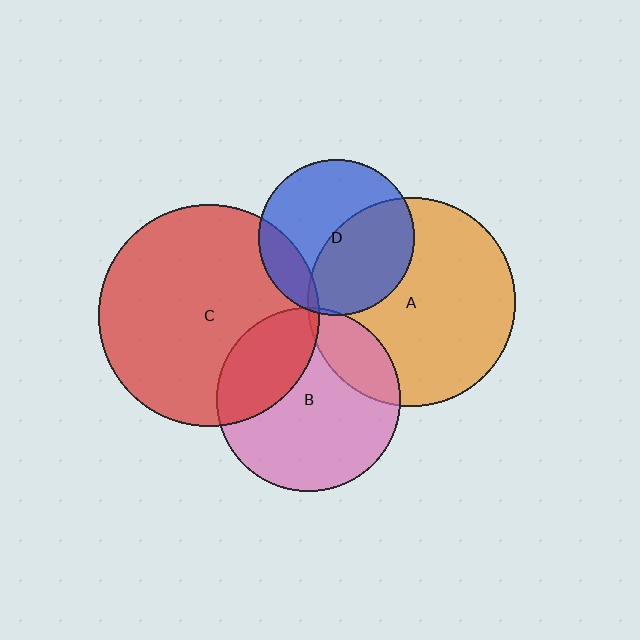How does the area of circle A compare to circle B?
Approximately 1.3 times.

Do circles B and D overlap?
Yes.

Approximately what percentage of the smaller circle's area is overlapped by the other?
Approximately 5%.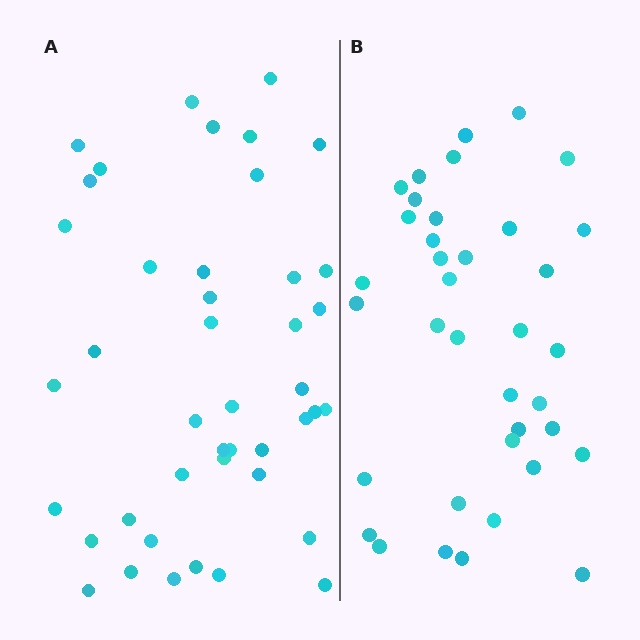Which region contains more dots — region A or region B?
Region A (the left region) has more dots.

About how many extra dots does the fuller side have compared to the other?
Region A has about 6 more dots than region B.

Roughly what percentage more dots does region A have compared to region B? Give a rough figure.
About 15% more.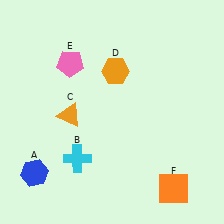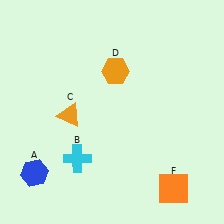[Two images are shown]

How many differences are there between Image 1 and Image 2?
There is 1 difference between the two images.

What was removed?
The pink pentagon (E) was removed in Image 2.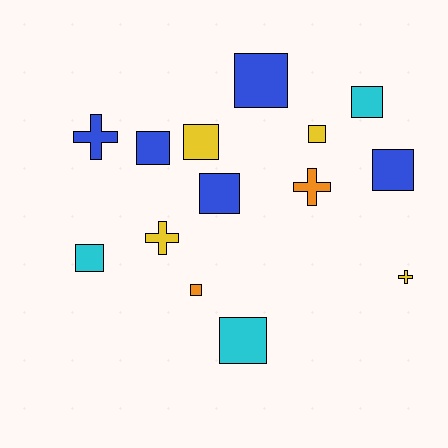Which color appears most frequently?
Blue, with 5 objects.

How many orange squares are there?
There is 1 orange square.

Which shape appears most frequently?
Square, with 10 objects.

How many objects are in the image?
There are 14 objects.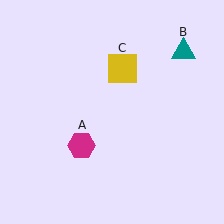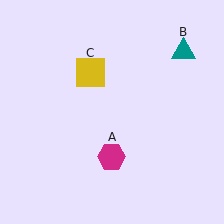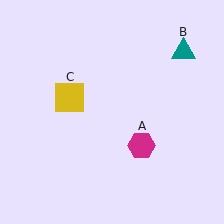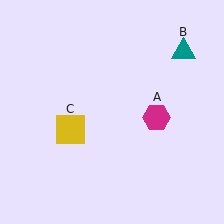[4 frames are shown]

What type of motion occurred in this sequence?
The magenta hexagon (object A), yellow square (object C) rotated counterclockwise around the center of the scene.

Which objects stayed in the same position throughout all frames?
Teal triangle (object B) remained stationary.